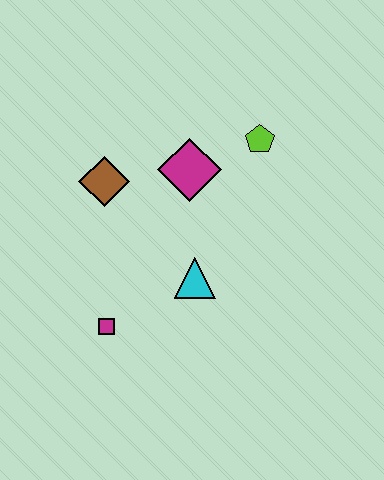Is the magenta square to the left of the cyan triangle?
Yes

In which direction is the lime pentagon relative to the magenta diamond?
The lime pentagon is to the right of the magenta diamond.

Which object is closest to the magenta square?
The cyan triangle is closest to the magenta square.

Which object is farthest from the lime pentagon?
The magenta square is farthest from the lime pentagon.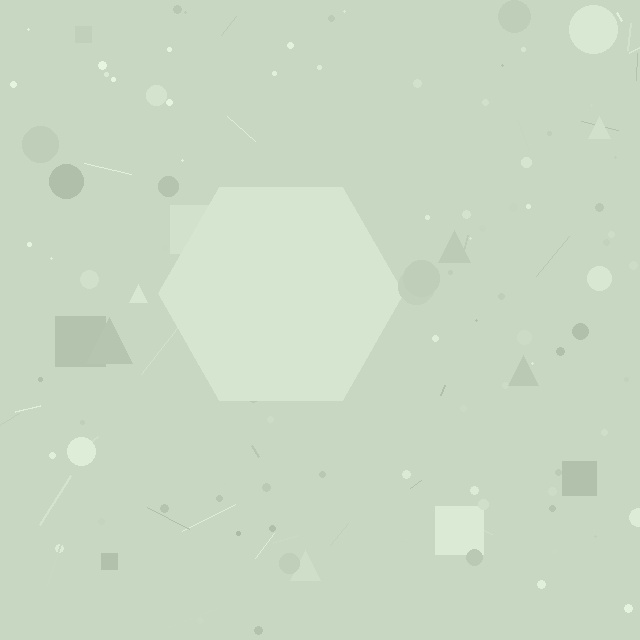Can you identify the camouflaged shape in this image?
The camouflaged shape is a hexagon.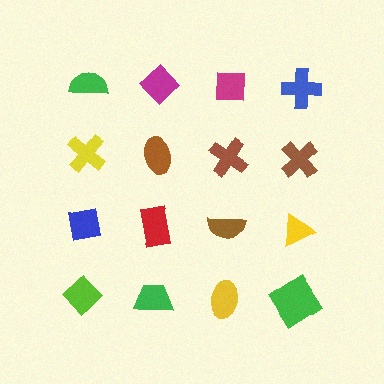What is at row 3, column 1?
A blue square.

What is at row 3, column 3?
A brown semicircle.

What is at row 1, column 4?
A blue cross.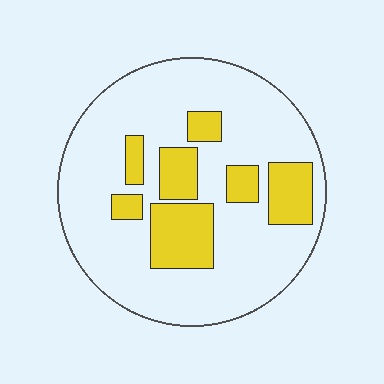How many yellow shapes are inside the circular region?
7.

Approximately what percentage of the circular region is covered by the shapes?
Approximately 25%.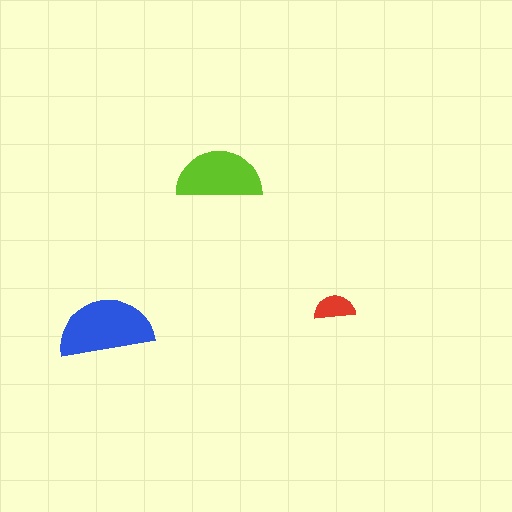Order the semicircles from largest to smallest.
the blue one, the lime one, the red one.